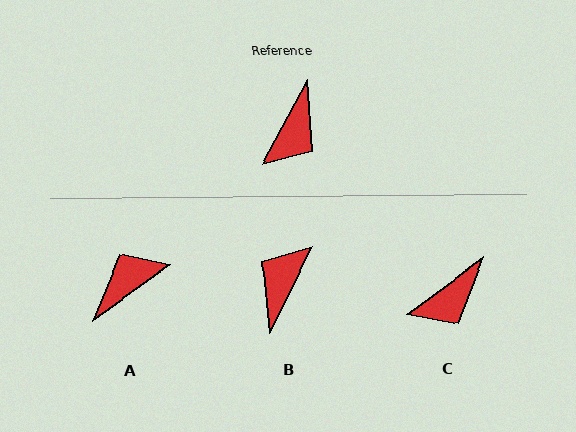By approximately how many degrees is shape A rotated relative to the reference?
Approximately 153 degrees counter-clockwise.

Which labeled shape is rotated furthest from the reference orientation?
B, about 179 degrees away.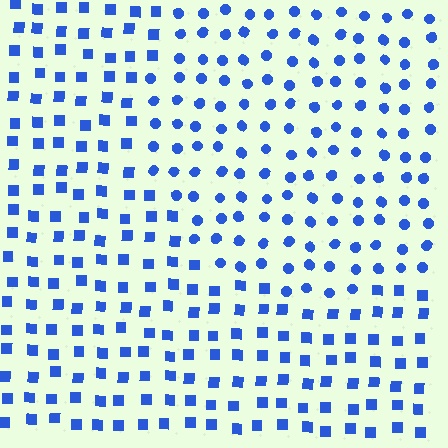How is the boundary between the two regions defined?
The boundary is defined by a change in element shape: circles inside vs. squares outside. All elements share the same color and spacing.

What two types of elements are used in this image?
The image uses circles inside the circle region and squares outside it.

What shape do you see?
I see a circle.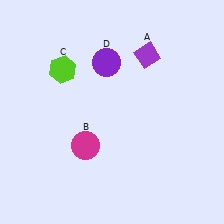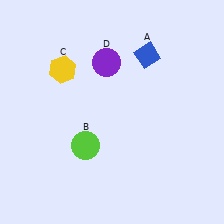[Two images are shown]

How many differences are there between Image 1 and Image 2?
There are 3 differences between the two images.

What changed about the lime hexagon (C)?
In Image 1, C is lime. In Image 2, it changed to yellow.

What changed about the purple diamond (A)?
In Image 1, A is purple. In Image 2, it changed to blue.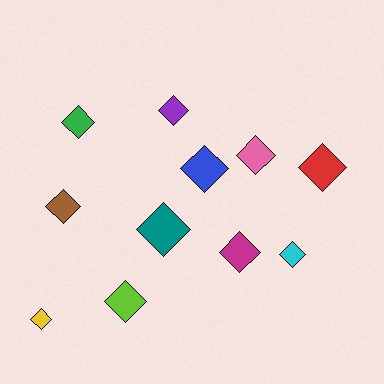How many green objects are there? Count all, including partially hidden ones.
There is 1 green object.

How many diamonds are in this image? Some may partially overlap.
There are 11 diamonds.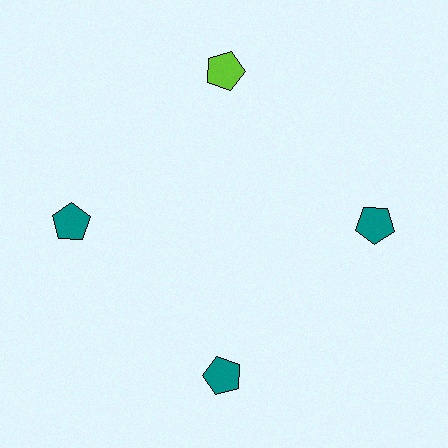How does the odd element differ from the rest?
It has a different color: lime instead of teal.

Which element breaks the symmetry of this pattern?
The lime pentagon at roughly the 12 o'clock position breaks the symmetry. All other shapes are teal pentagons.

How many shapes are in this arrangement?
There are 4 shapes arranged in a ring pattern.